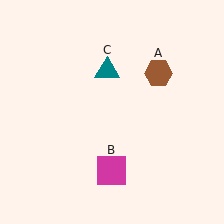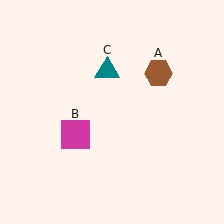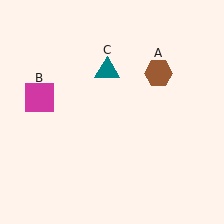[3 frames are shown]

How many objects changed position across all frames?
1 object changed position: magenta square (object B).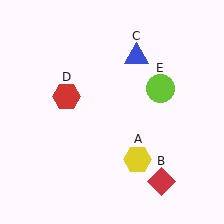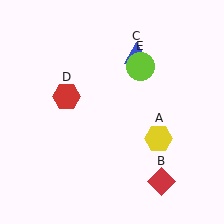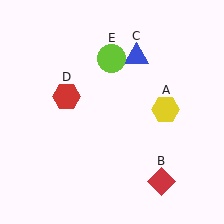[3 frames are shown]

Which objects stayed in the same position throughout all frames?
Red diamond (object B) and blue triangle (object C) and red hexagon (object D) remained stationary.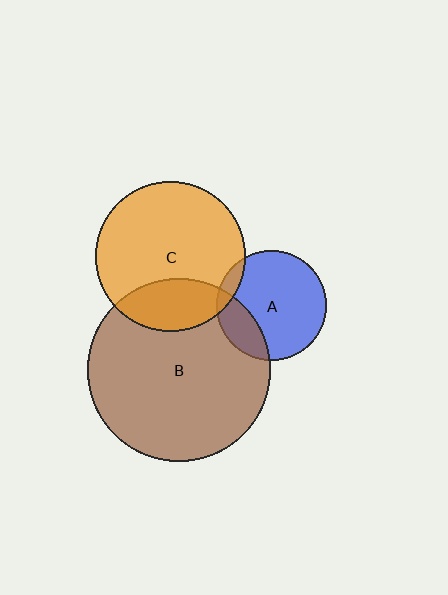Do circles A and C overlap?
Yes.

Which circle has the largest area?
Circle B (brown).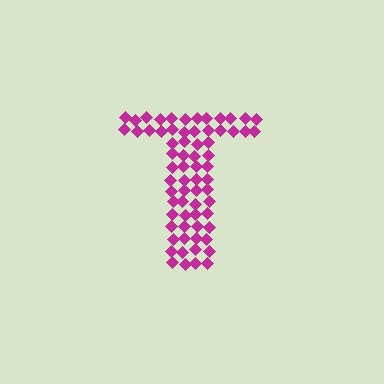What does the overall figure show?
The overall figure shows the letter T.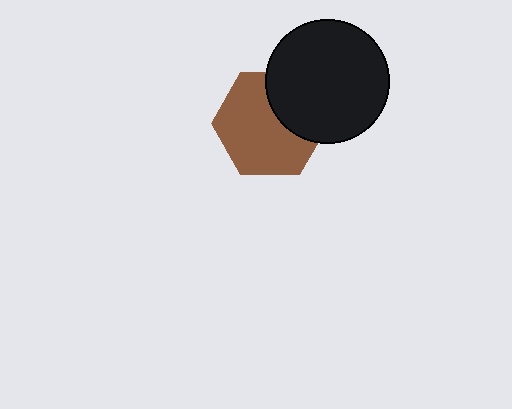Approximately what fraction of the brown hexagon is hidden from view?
Roughly 32% of the brown hexagon is hidden behind the black circle.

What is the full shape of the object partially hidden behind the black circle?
The partially hidden object is a brown hexagon.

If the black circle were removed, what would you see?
You would see the complete brown hexagon.